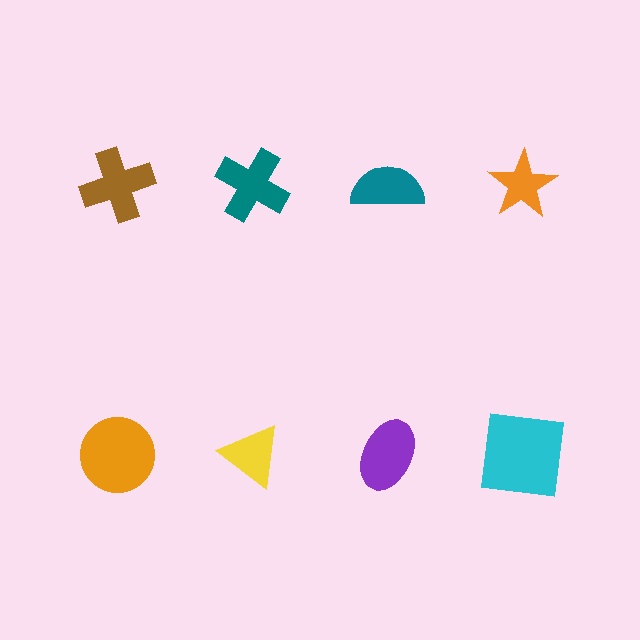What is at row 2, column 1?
An orange circle.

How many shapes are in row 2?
4 shapes.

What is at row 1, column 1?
A brown cross.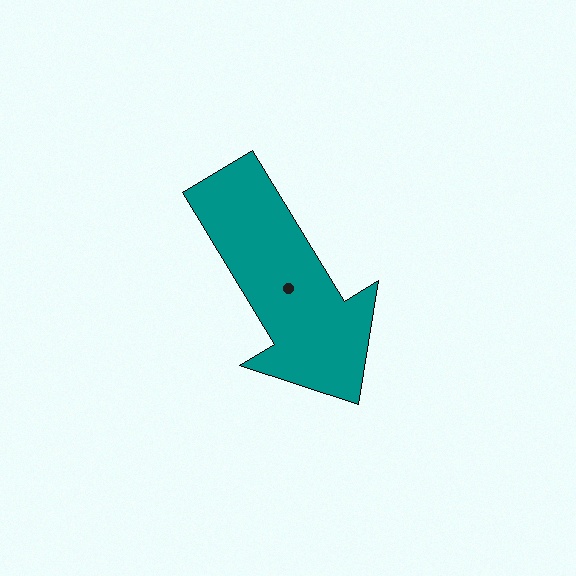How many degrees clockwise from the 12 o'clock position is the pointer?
Approximately 149 degrees.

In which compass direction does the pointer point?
Southeast.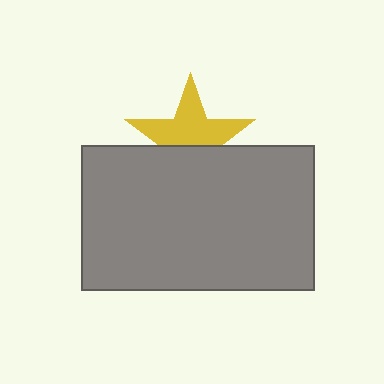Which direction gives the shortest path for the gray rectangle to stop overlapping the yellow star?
Moving down gives the shortest separation.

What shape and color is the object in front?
The object in front is a gray rectangle.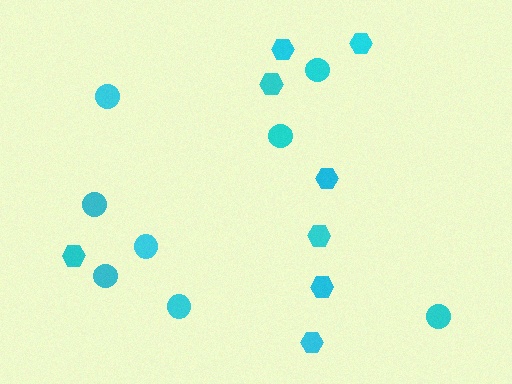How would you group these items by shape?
There are 2 groups: one group of circles (8) and one group of hexagons (8).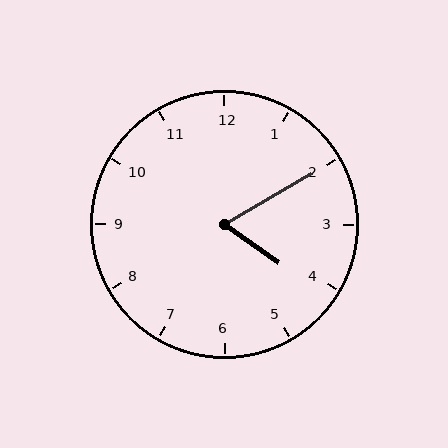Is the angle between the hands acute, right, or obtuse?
It is acute.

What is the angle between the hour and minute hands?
Approximately 65 degrees.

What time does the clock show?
4:10.